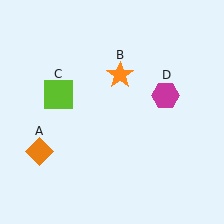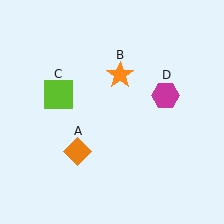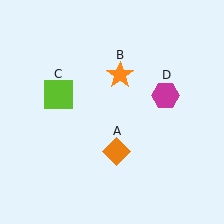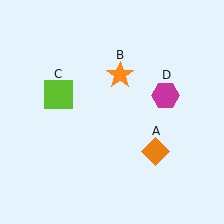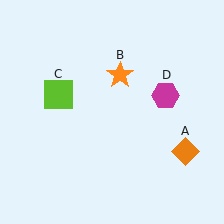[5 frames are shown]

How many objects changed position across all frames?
1 object changed position: orange diamond (object A).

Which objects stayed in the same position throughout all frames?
Orange star (object B) and lime square (object C) and magenta hexagon (object D) remained stationary.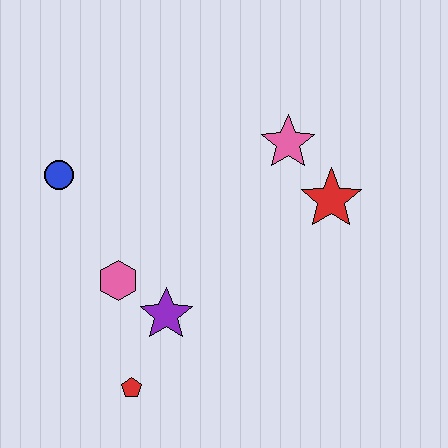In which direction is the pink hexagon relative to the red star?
The pink hexagon is to the left of the red star.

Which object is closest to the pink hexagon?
The purple star is closest to the pink hexagon.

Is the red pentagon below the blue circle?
Yes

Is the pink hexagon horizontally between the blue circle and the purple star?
Yes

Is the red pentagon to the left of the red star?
Yes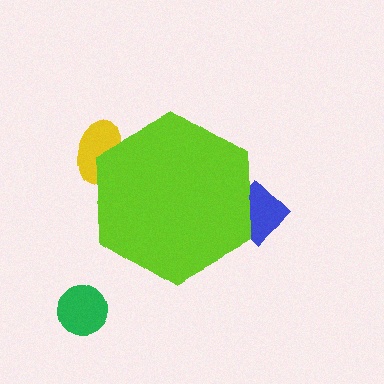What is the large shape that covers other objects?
A lime hexagon.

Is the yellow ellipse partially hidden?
Yes, the yellow ellipse is partially hidden behind the lime hexagon.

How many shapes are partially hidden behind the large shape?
2 shapes are partially hidden.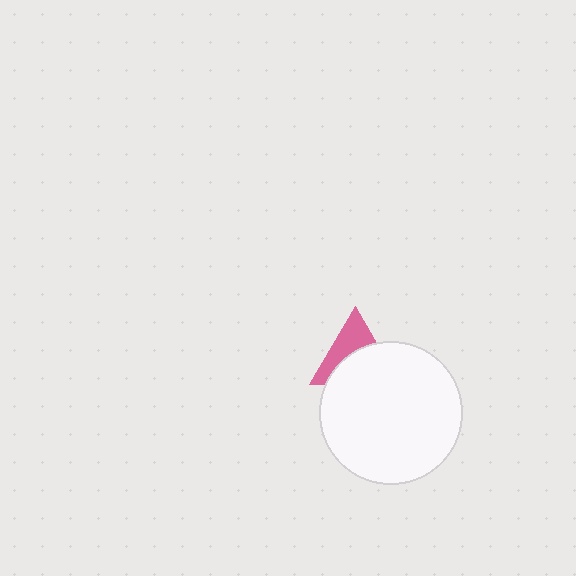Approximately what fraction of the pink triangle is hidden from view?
Roughly 55% of the pink triangle is hidden behind the white circle.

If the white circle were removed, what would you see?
You would see the complete pink triangle.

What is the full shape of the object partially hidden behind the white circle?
The partially hidden object is a pink triangle.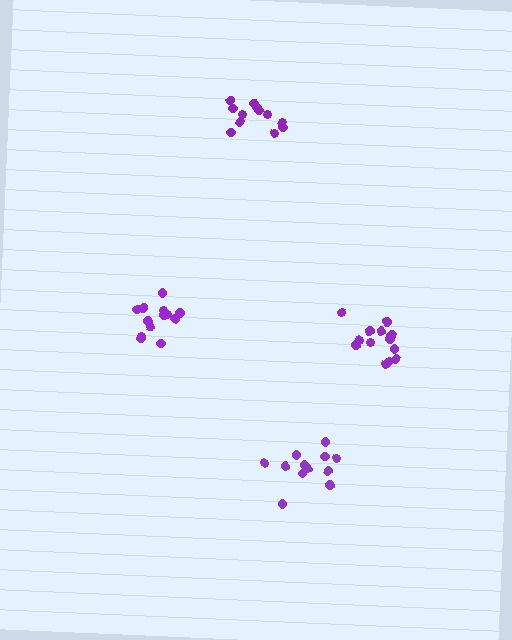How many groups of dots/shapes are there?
There are 4 groups.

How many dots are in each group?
Group 1: 12 dots, Group 2: 13 dots, Group 3: 14 dots, Group 4: 12 dots (51 total).